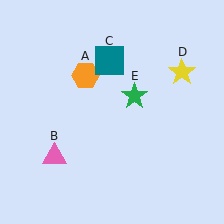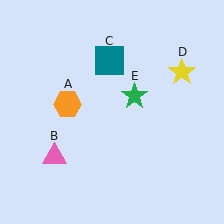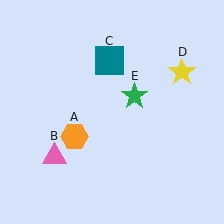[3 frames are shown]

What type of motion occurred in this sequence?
The orange hexagon (object A) rotated counterclockwise around the center of the scene.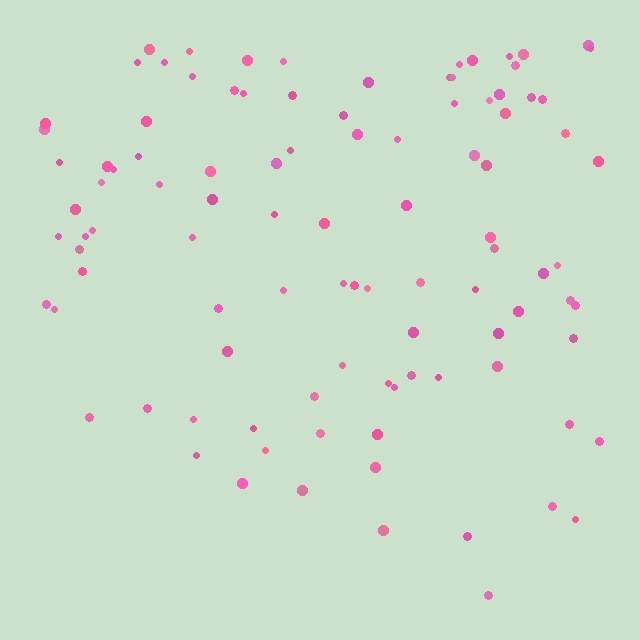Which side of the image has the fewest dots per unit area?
The bottom.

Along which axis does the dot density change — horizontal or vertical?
Vertical.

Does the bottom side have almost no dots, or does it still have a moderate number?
Still a moderate number, just noticeably fewer than the top.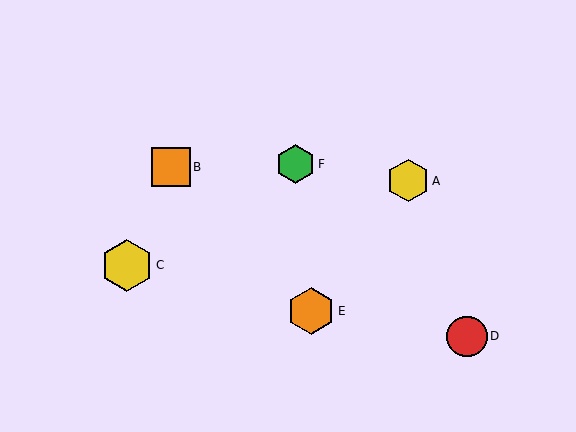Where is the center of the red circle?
The center of the red circle is at (467, 336).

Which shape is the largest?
The yellow hexagon (labeled C) is the largest.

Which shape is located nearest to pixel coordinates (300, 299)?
The orange hexagon (labeled E) at (311, 311) is nearest to that location.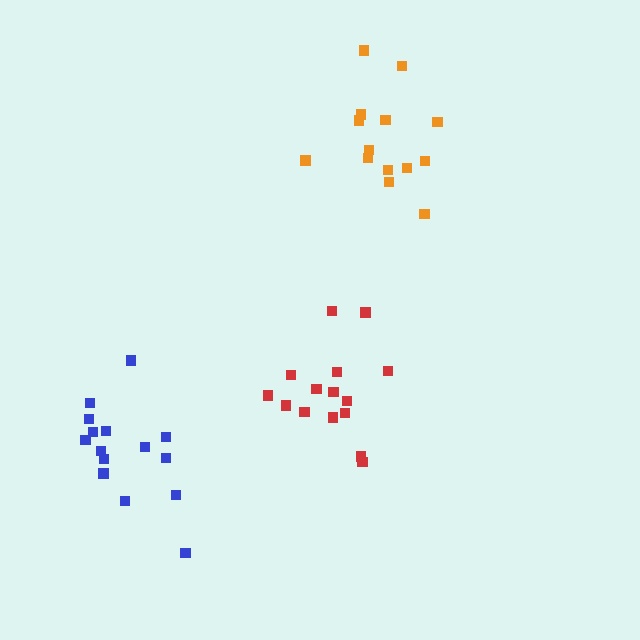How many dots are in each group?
Group 1: 15 dots, Group 2: 14 dots, Group 3: 15 dots (44 total).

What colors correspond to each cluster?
The clusters are colored: blue, orange, red.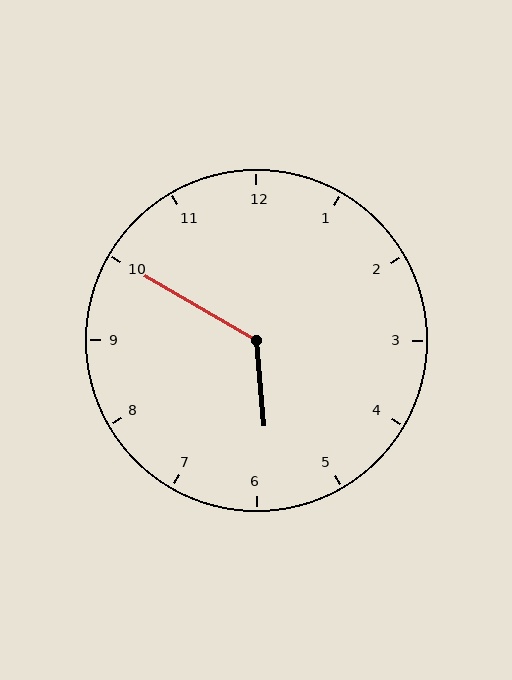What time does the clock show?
5:50.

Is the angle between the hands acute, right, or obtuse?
It is obtuse.